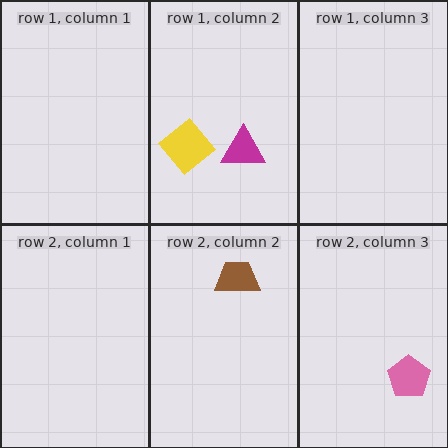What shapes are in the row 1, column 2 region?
The magenta triangle, the yellow diamond.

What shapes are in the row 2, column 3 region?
The pink pentagon.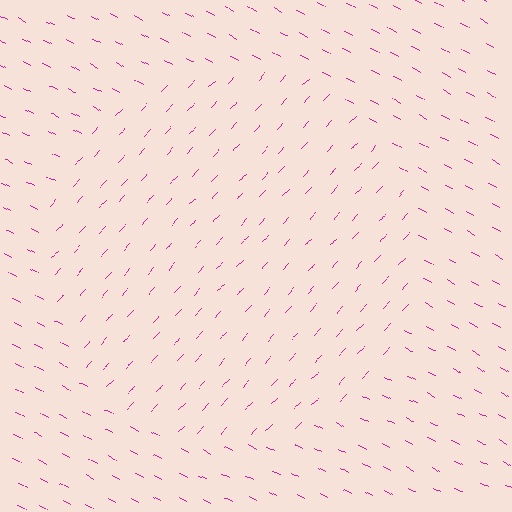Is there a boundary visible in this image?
Yes, there is a texture boundary formed by a change in line orientation.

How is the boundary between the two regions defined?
The boundary is defined purely by a change in line orientation (approximately 73 degrees difference). All lines are the same color and thickness.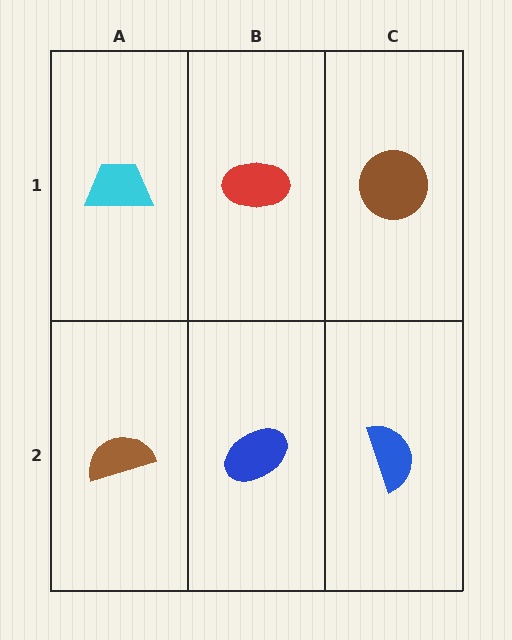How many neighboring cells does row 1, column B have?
3.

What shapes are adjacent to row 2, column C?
A brown circle (row 1, column C), a blue ellipse (row 2, column B).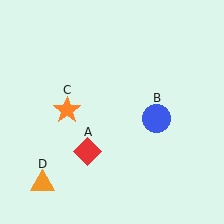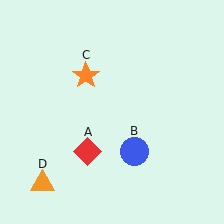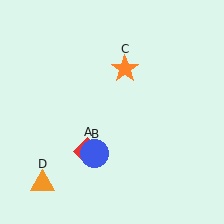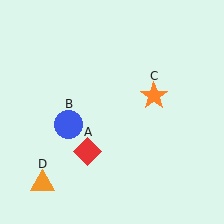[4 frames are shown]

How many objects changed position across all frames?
2 objects changed position: blue circle (object B), orange star (object C).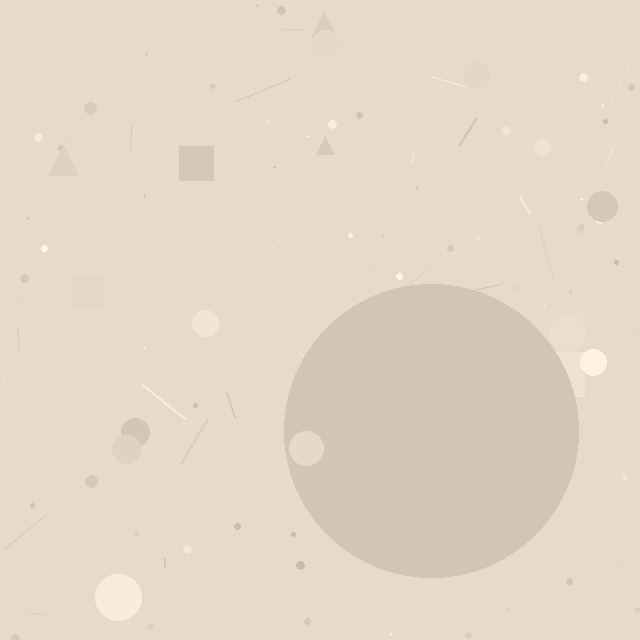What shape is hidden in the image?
A circle is hidden in the image.